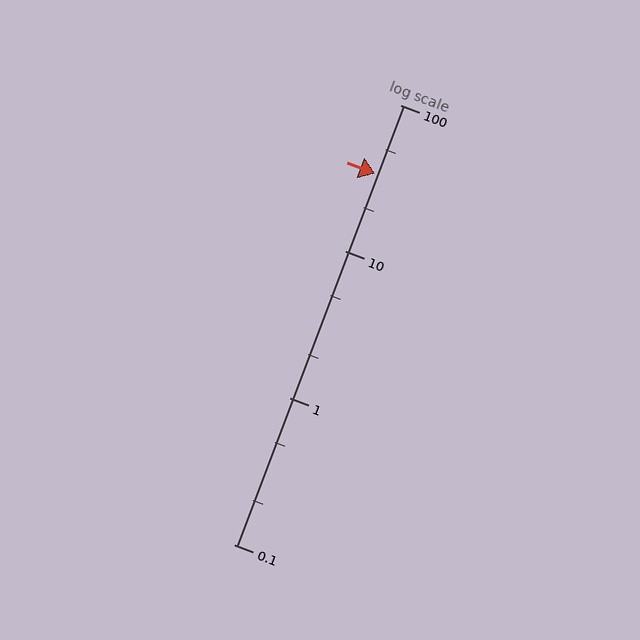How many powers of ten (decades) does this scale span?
The scale spans 3 decades, from 0.1 to 100.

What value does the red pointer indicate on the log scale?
The pointer indicates approximately 34.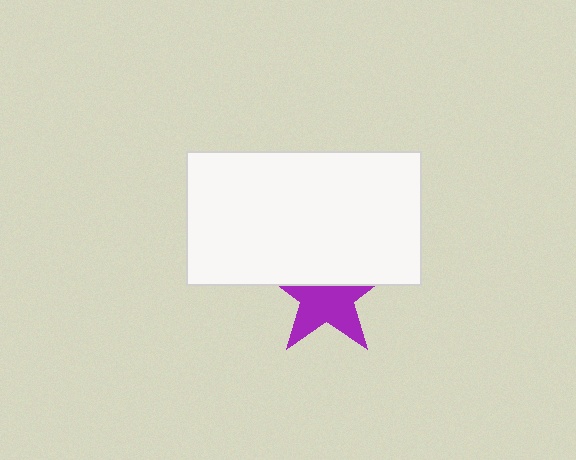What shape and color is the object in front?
The object in front is a white rectangle.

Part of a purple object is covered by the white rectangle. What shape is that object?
It is a star.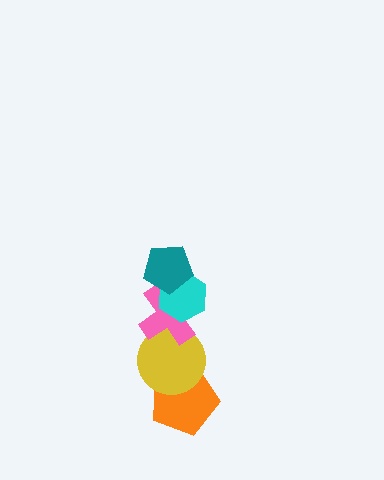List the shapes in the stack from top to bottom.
From top to bottom: the teal pentagon, the cyan hexagon, the pink cross, the yellow circle, the orange pentagon.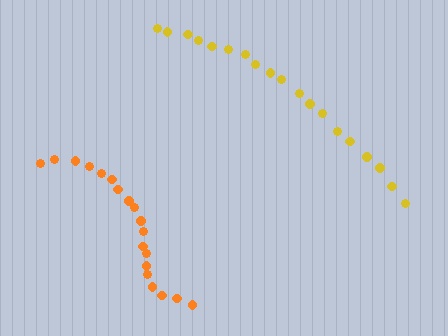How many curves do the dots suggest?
There are 2 distinct paths.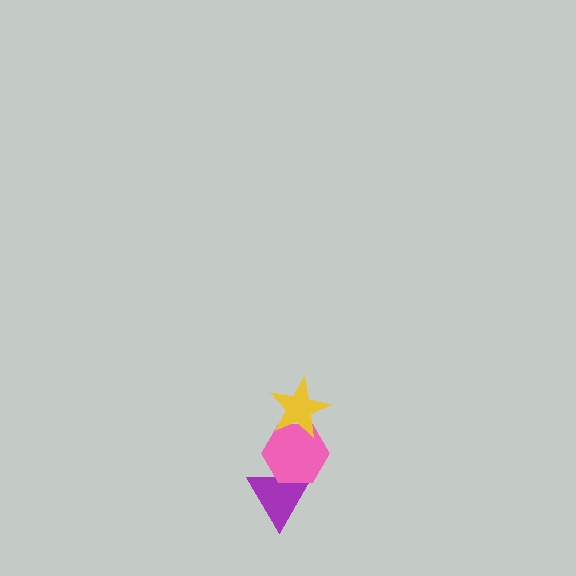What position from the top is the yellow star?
The yellow star is 1st from the top.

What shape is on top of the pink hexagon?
The yellow star is on top of the pink hexagon.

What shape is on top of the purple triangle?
The pink hexagon is on top of the purple triangle.